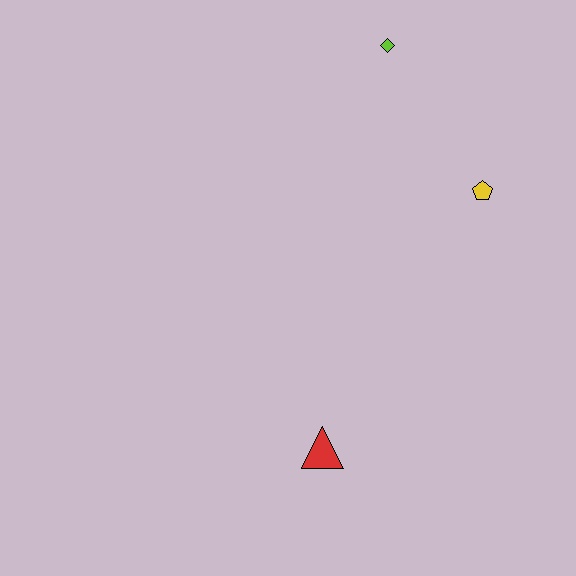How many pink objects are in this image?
There are no pink objects.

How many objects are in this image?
There are 3 objects.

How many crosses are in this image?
There are no crosses.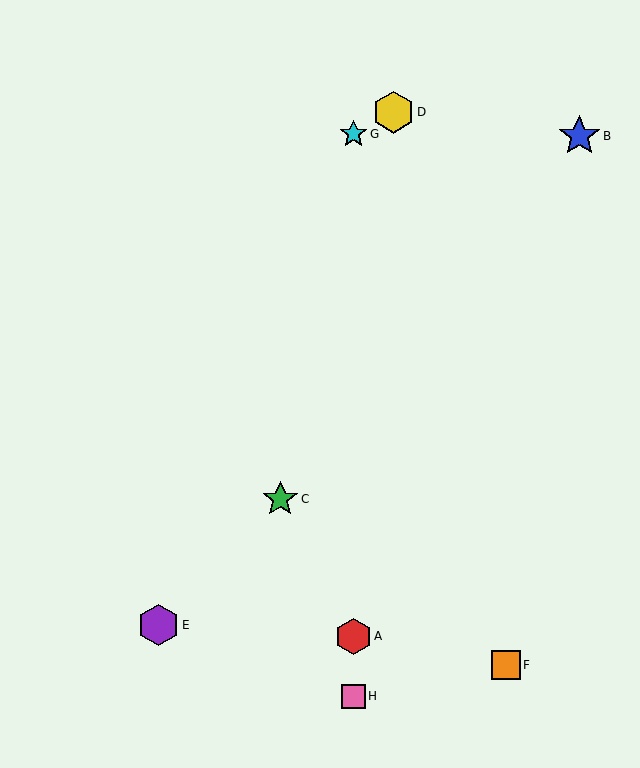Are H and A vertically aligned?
Yes, both are at x≈353.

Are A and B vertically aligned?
No, A is at x≈353 and B is at x≈579.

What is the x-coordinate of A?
Object A is at x≈353.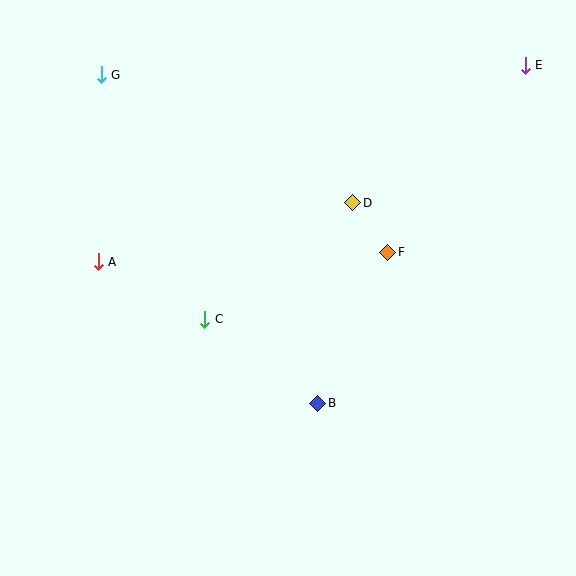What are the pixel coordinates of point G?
Point G is at (101, 75).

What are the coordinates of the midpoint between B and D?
The midpoint between B and D is at (335, 303).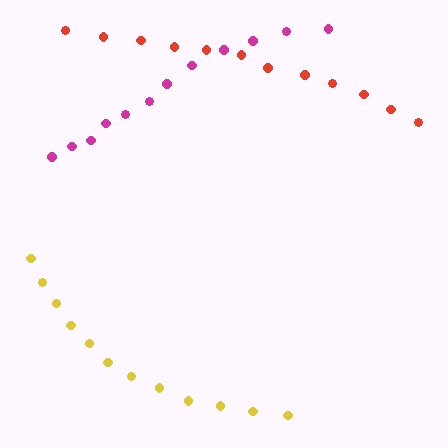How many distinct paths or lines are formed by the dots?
There are 3 distinct paths.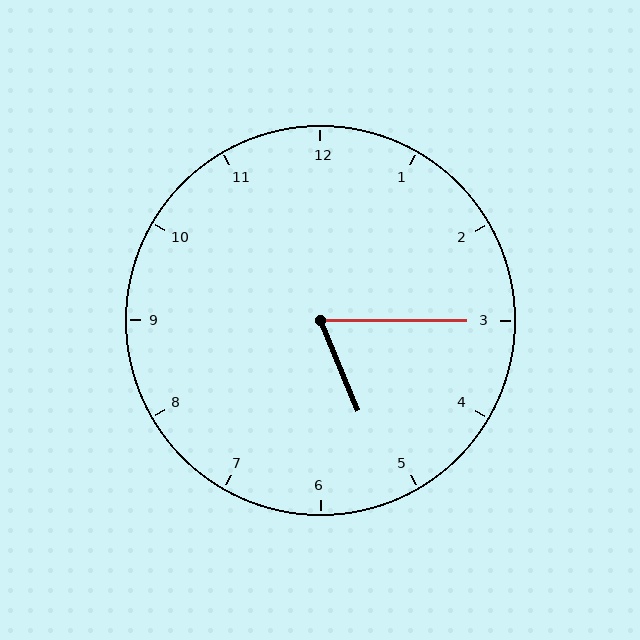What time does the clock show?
5:15.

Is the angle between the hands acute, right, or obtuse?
It is acute.